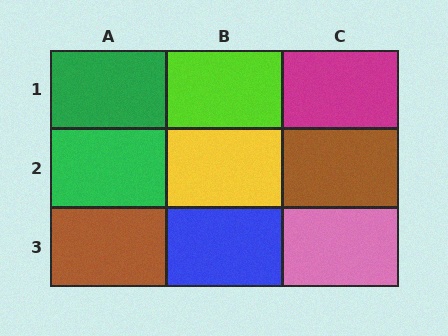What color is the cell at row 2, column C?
Brown.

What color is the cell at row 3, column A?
Brown.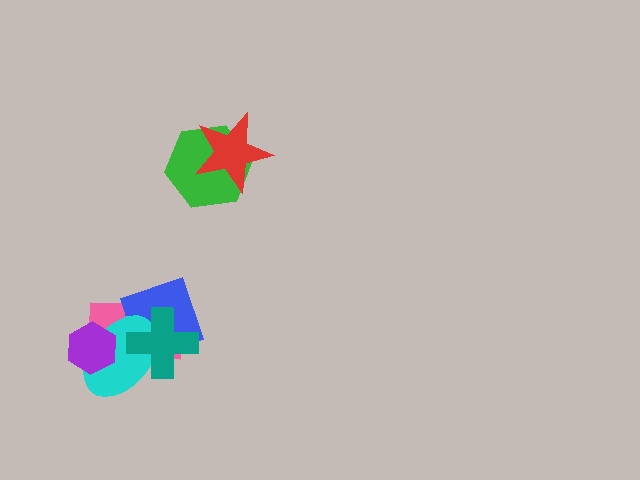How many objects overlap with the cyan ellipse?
4 objects overlap with the cyan ellipse.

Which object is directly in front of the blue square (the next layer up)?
The cyan ellipse is directly in front of the blue square.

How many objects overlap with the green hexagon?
1 object overlaps with the green hexagon.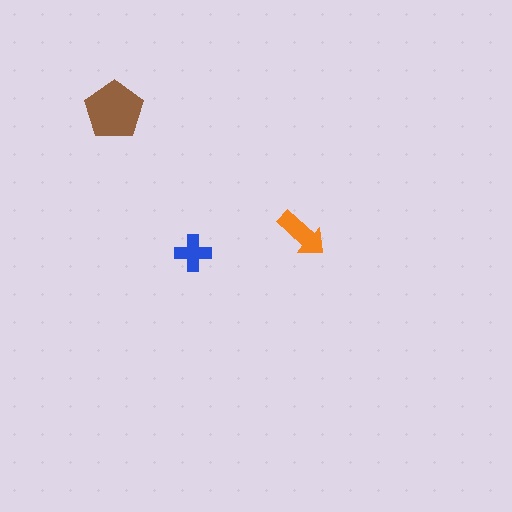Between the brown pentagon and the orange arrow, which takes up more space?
The brown pentagon.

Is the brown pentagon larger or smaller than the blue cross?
Larger.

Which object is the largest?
The brown pentagon.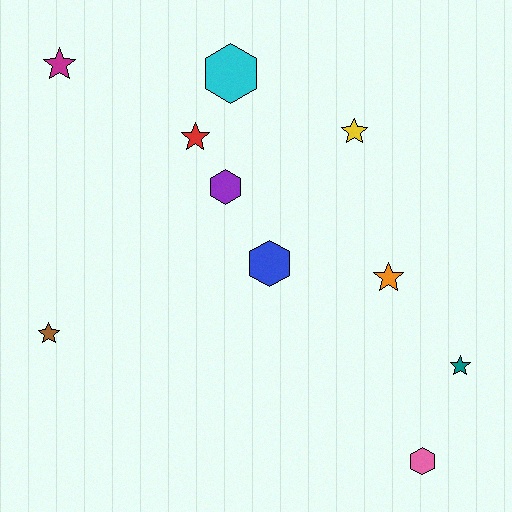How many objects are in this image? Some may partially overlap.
There are 10 objects.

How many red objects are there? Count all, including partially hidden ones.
There is 1 red object.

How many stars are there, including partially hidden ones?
There are 6 stars.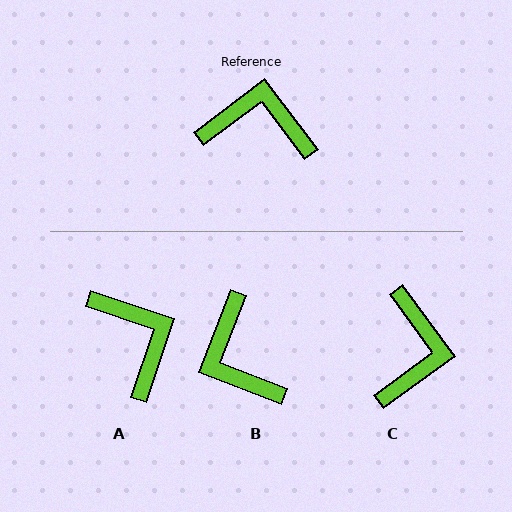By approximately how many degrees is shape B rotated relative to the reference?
Approximately 122 degrees counter-clockwise.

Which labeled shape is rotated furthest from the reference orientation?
B, about 122 degrees away.